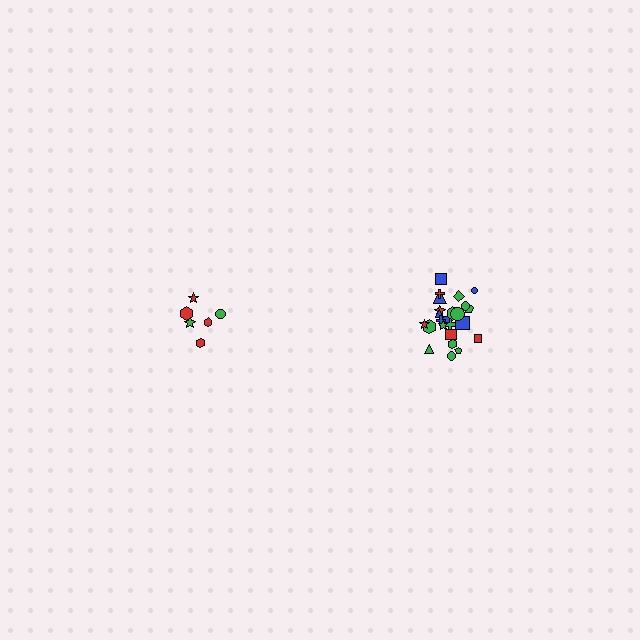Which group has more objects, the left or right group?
The right group.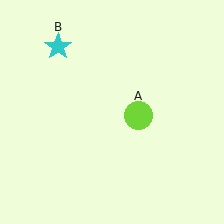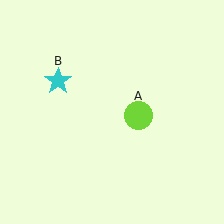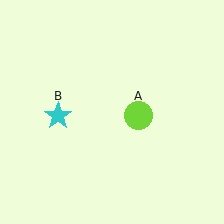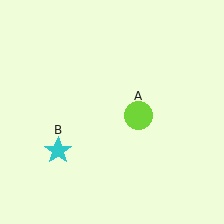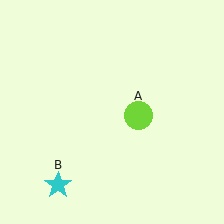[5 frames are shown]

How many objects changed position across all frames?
1 object changed position: cyan star (object B).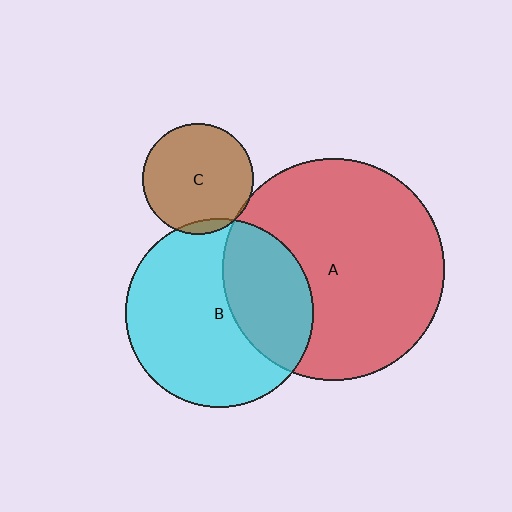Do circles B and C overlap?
Yes.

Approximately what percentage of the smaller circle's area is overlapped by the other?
Approximately 5%.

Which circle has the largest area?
Circle A (red).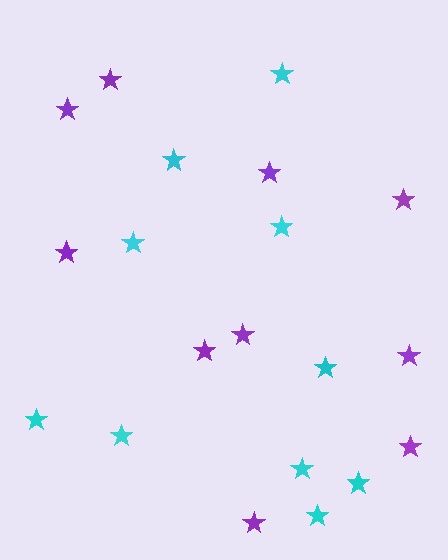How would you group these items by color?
There are 2 groups: one group of purple stars (10) and one group of cyan stars (10).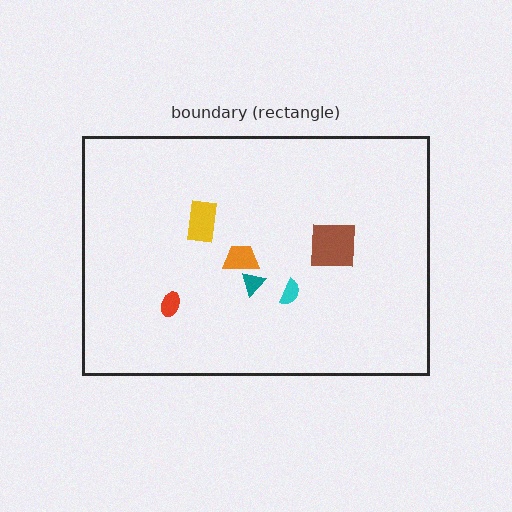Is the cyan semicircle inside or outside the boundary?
Inside.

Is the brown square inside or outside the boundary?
Inside.